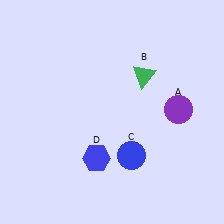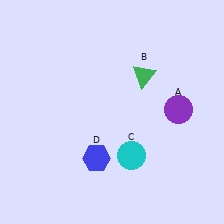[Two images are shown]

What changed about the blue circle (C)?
In Image 1, C is blue. In Image 2, it changed to cyan.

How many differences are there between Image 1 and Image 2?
There is 1 difference between the two images.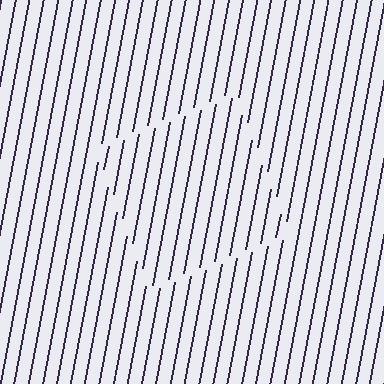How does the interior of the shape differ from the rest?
The interior of the shape contains the same grating, shifted by half a period — the contour is defined by the phase discontinuity where line-ends from the inner and outer gratings abut.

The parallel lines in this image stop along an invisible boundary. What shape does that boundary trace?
An illusory square. The interior of the shape contains the same grating, shifted by half a period — the contour is defined by the phase discontinuity where line-ends from the inner and outer gratings abut.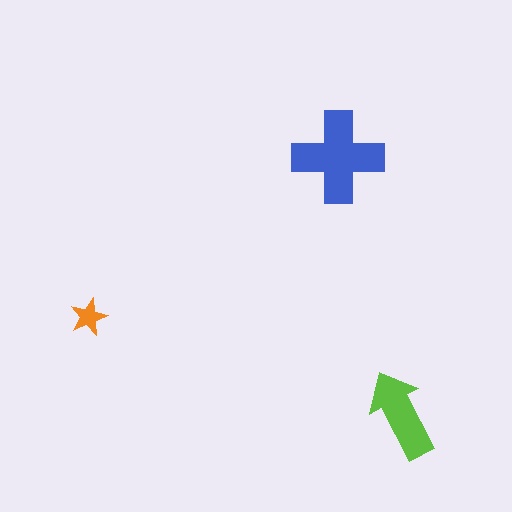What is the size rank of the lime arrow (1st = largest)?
2nd.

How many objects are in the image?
There are 3 objects in the image.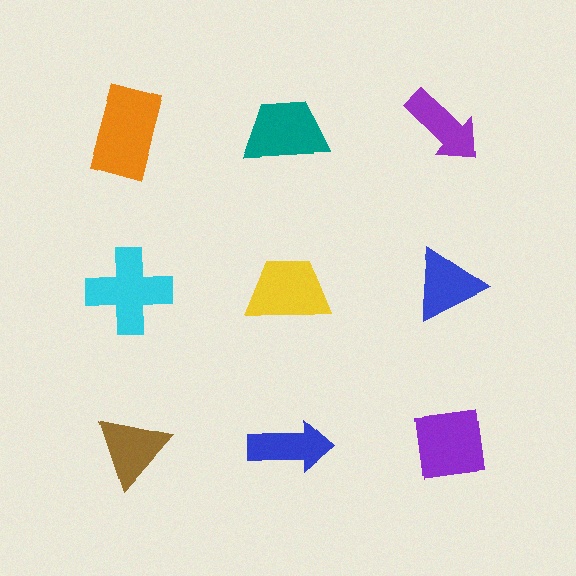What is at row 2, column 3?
A blue triangle.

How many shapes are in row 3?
3 shapes.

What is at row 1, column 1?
An orange rectangle.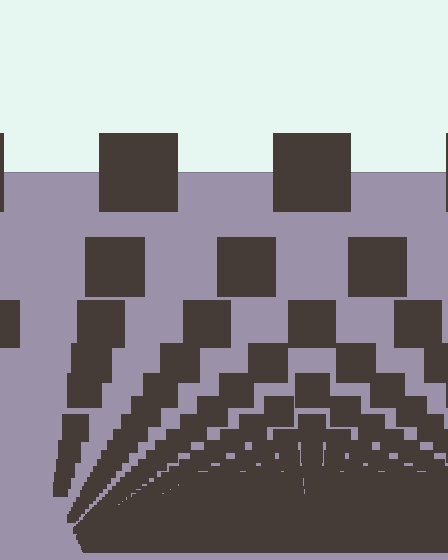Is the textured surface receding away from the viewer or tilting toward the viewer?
The surface appears to tilt toward the viewer. Texture elements get larger and sparser toward the top.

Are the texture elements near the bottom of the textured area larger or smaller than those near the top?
Smaller. The gradient is inverted — elements near the bottom are smaller and denser.